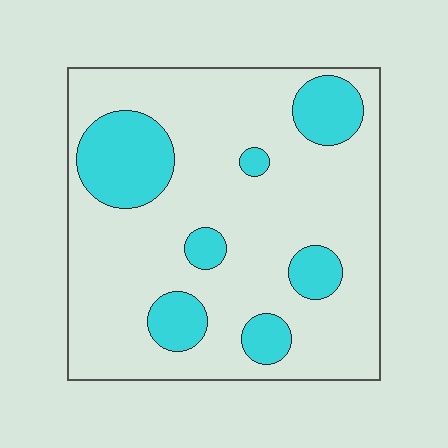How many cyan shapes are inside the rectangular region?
7.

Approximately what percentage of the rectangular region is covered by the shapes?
Approximately 20%.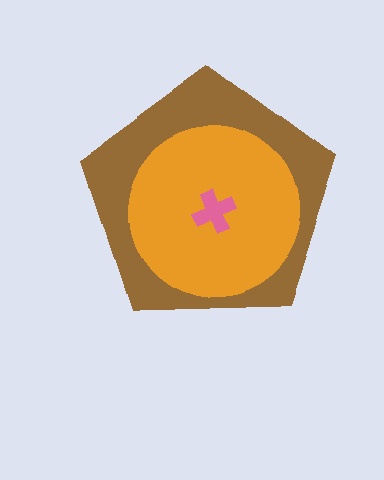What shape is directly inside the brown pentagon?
The orange circle.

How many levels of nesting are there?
3.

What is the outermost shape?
The brown pentagon.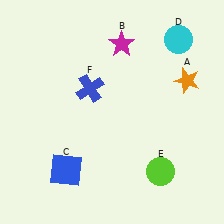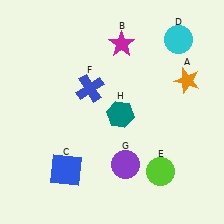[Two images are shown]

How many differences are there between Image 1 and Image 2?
There are 2 differences between the two images.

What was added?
A purple circle (G), a teal hexagon (H) were added in Image 2.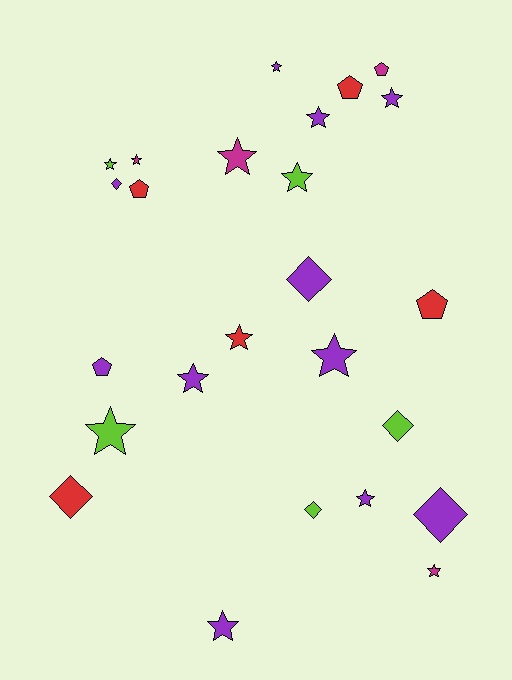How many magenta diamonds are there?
There are no magenta diamonds.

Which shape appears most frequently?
Star, with 14 objects.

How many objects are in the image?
There are 25 objects.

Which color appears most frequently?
Purple, with 11 objects.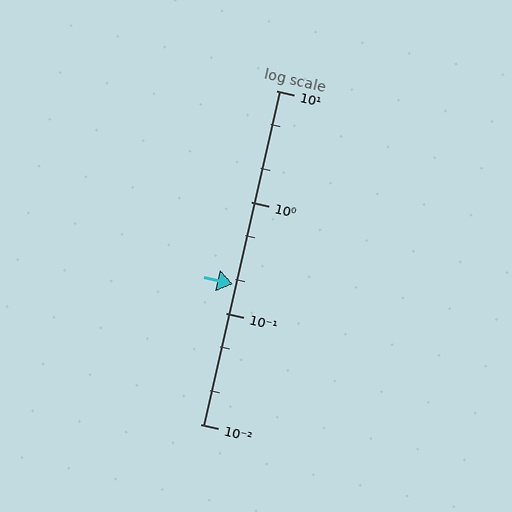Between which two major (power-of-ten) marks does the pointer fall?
The pointer is between 0.1 and 1.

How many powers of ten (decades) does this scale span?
The scale spans 3 decades, from 0.01 to 10.